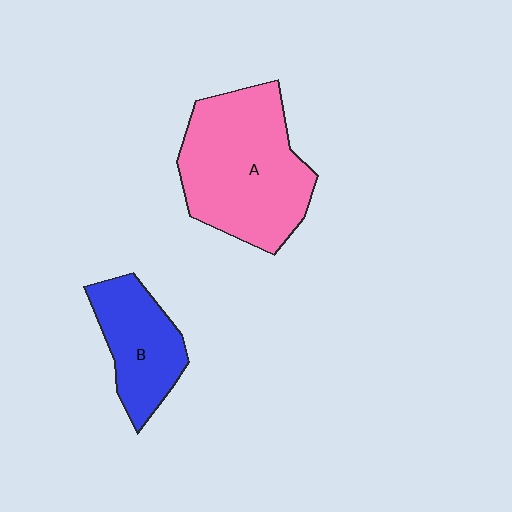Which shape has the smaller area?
Shape B (blue).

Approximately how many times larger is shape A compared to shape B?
Approximately 1.8 times.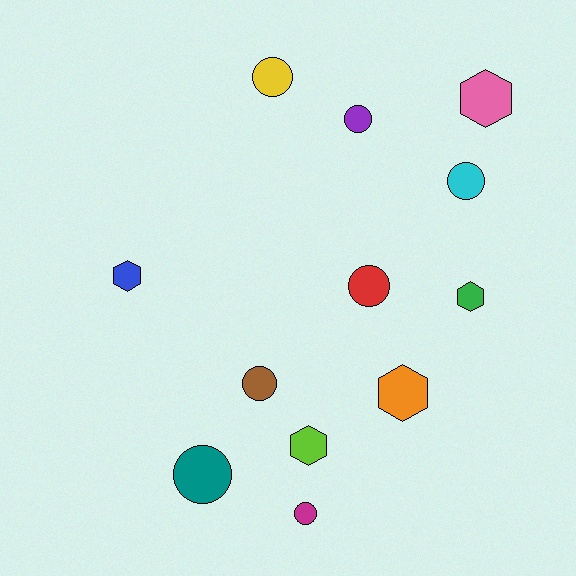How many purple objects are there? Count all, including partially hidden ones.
There is 1 purple object.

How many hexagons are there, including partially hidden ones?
There are 5 hexagons.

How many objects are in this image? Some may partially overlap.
There are 12 objects.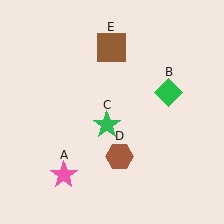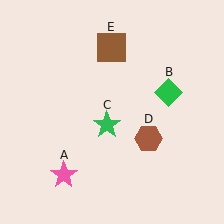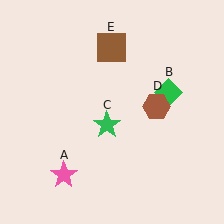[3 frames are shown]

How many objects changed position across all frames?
1 object changed position: brown hexagon (object D).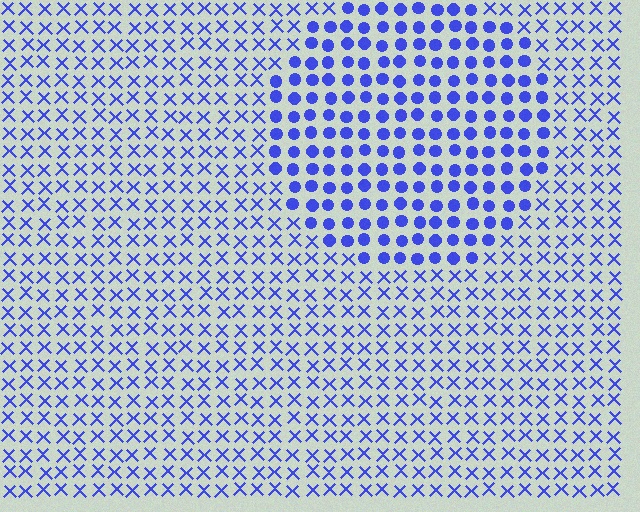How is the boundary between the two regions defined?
The boundary is defined by a change in element shape: circles inside vs. X marks outside. All elements share the same color and spacing.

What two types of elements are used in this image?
The image uses circles inside the circle region and X marks outside it.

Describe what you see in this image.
The image is filled with small blue elements arranged in a uniform grid. A circle-shaped region contains circles, while the surrounding area contains X marks. The boundary is defined purely by the change in element shape.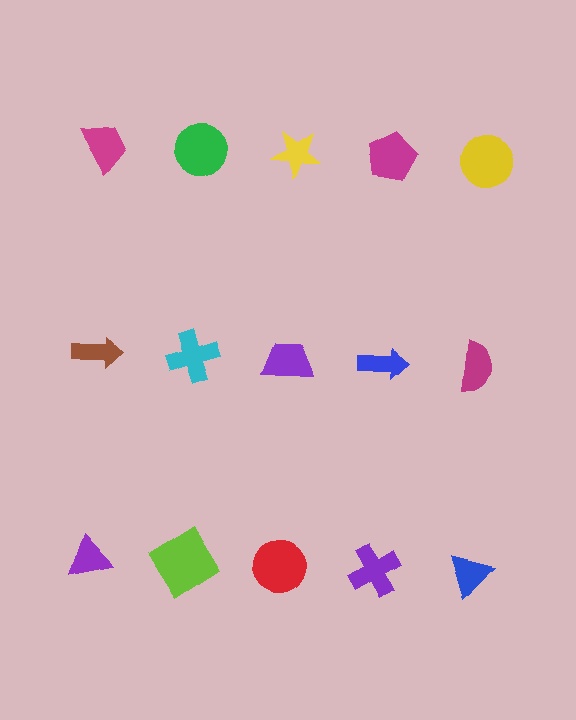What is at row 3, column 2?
A lime diamond.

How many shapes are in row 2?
5 shapes.